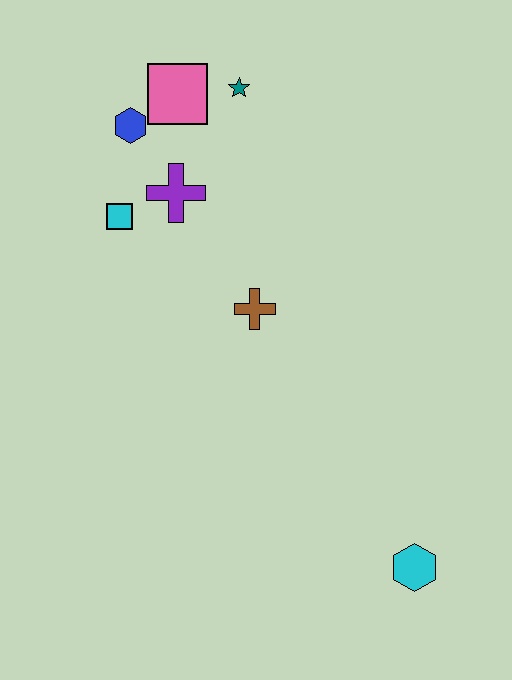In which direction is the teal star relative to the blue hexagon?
The teal star is to the right of the blue hexagon.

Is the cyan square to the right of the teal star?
No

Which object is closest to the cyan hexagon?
The brown cross is closest to the cyan hexagon.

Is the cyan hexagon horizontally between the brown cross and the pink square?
No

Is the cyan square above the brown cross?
Yes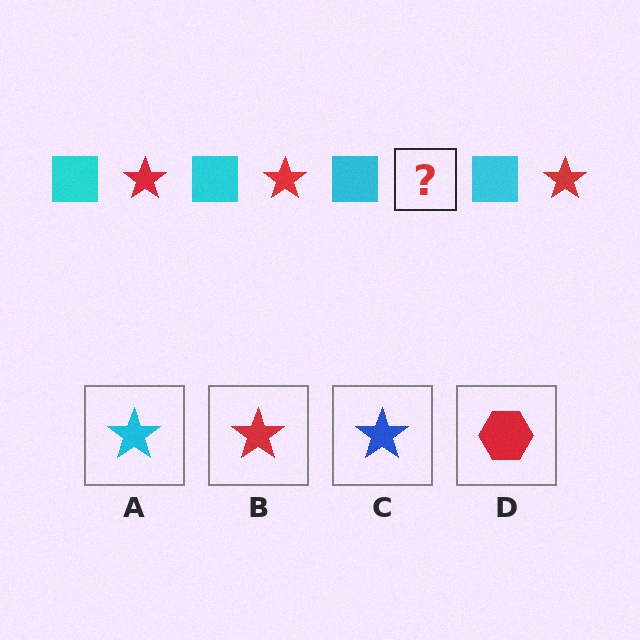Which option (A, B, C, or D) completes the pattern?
B.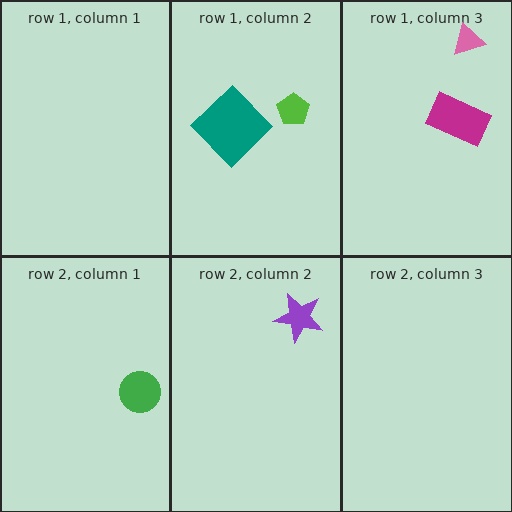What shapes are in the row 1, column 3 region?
The pink triangle, the magenta rectangle.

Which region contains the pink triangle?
The row 1, column 3 region.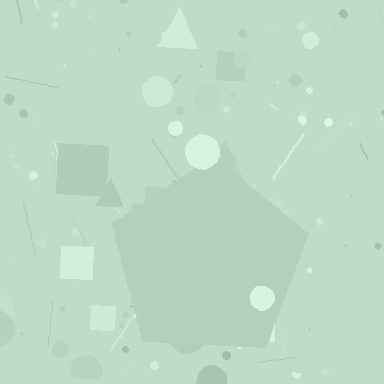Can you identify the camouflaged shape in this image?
The camouflaged shape is a pentagon.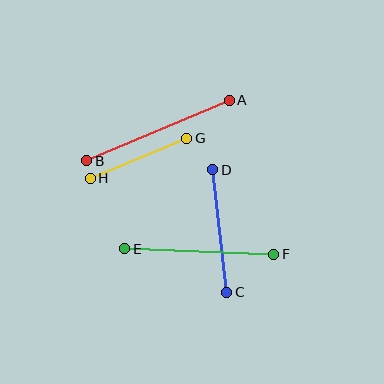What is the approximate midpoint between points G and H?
The midpoint is at approximately (138, 158) pixels.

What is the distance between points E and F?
The distance is approximately 149 pixels.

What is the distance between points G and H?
The distance is approximately 104 pixels.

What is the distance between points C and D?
The distance is approximately 124 pixels.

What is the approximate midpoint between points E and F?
The midpoint is at approximately (199, 252) pixels.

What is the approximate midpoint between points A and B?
The midpoint is at approximately (158, 131) pixels.